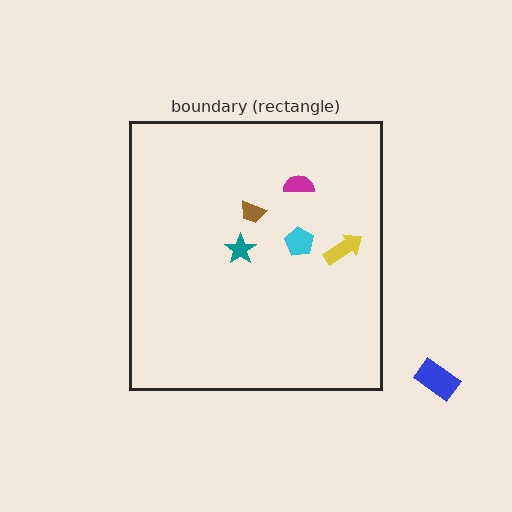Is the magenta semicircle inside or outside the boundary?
Inside.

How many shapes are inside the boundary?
5 inside, 1 outside.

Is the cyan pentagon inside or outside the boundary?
Inside.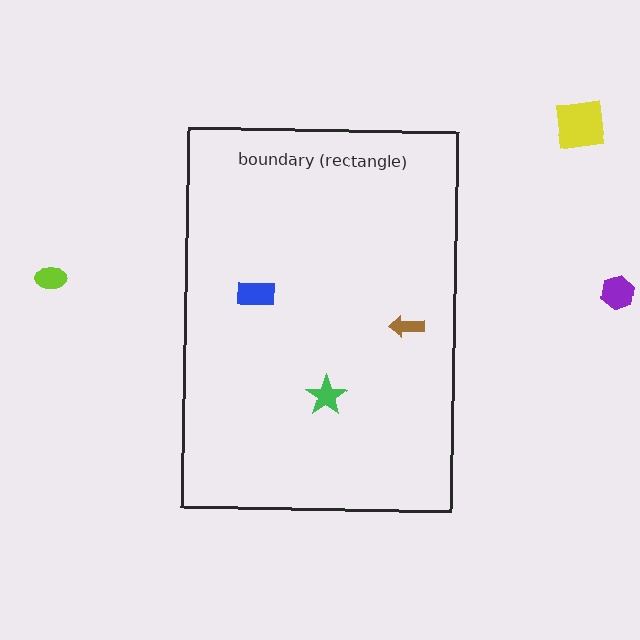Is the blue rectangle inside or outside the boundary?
Inside.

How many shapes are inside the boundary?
3 inside, 3 outside.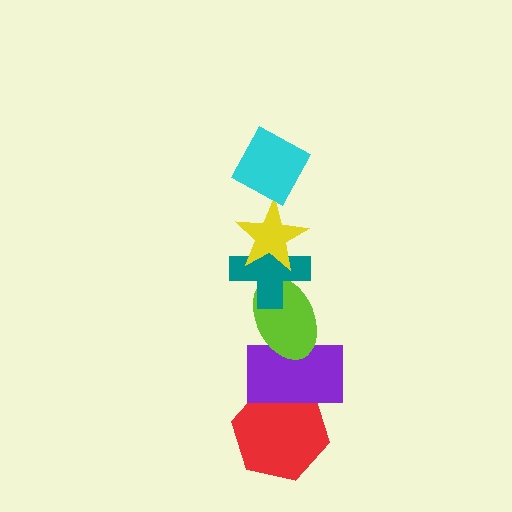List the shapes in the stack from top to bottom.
From top to bottom: the cyan diamond, the yellow star, the teal cross, the lime ellipse, the purple rectangle, the red hexagon.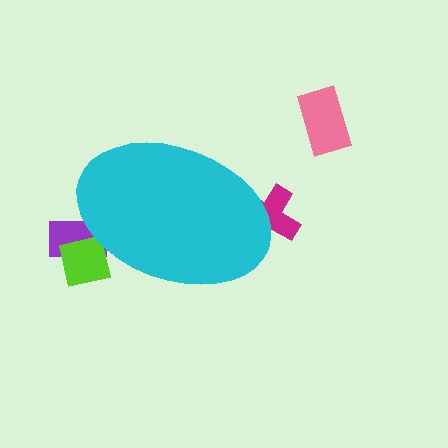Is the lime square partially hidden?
Yes, the lime square is partially hidden behind the cyan ellipse.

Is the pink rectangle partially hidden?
No, the pink rectangle is fully visible.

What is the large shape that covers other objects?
A cyan ellipse.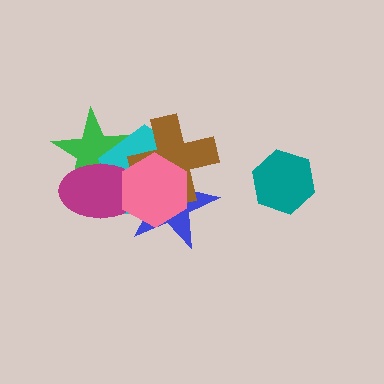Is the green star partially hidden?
Yes, it is partially covered by another shape.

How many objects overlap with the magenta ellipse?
4 objects overlap with the magenta ellipse.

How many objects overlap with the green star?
4 objects overlap with the green star.